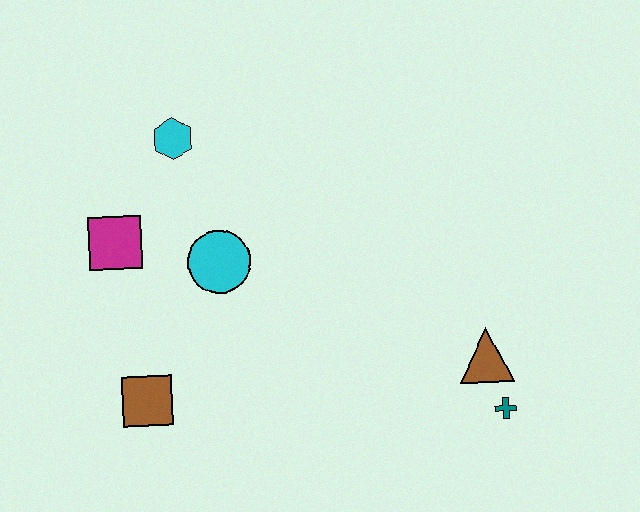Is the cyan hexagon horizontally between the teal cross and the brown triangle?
No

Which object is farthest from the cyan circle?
The teal cross is farthest from the cyan circle.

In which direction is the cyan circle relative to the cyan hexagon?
The cyan circle is below the cyan hexagon.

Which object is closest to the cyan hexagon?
The magenta square is closest to the cyan hexagon.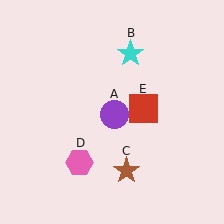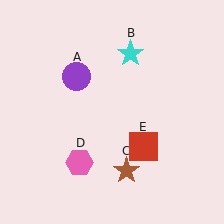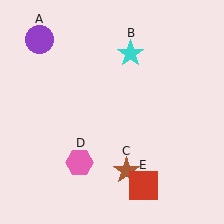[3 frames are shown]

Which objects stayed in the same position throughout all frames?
Cyan star (object B) and brown star (object C) and pink hexagon (object D) remained stationary.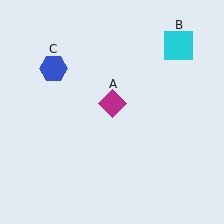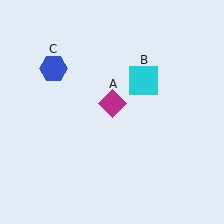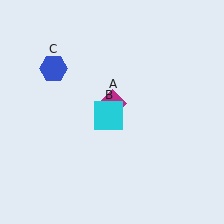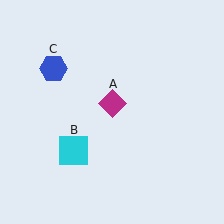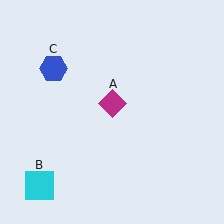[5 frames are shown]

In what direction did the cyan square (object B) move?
The cyan square (object B) moved down and to the left.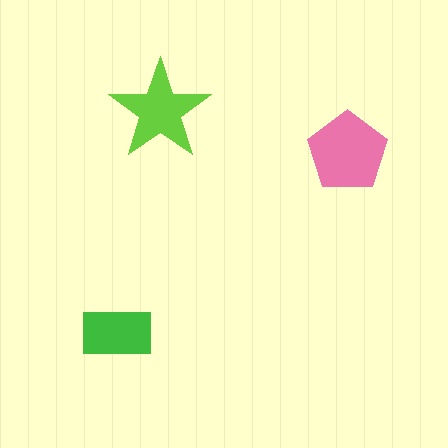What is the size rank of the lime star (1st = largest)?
2nd.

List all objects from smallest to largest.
The green rectangle, the lime star, the pink pentagon.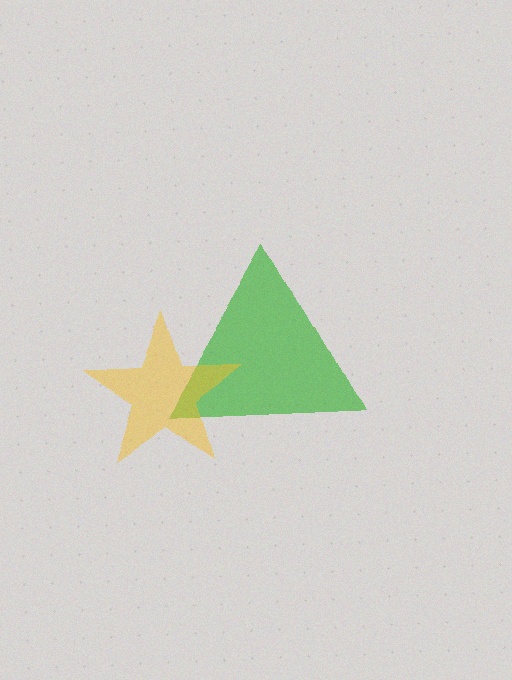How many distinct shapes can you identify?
There are 2 distinct shapes: a green triangle, a yellow star.